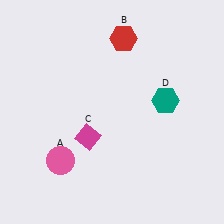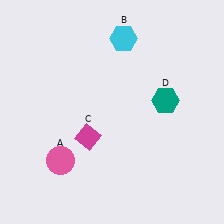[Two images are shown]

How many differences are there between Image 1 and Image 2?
There is 1 difference between the two images.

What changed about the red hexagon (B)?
In Image 1, B is red. In Image 2, it changed to cyan.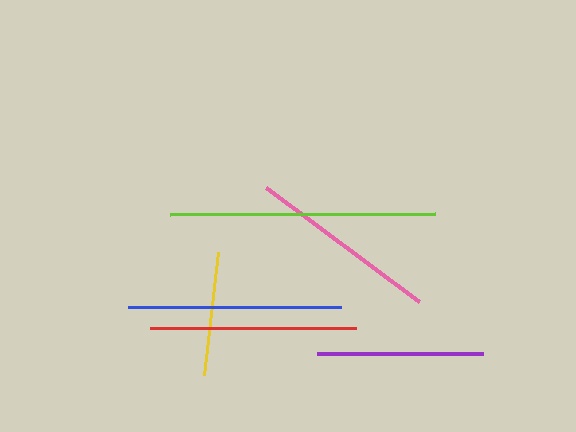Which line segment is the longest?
The lime line is the longest at approximately 265 pixels.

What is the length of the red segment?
The red segment is approximately 206 pixels long.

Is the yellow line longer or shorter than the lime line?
The lime line is longer than the yellow line.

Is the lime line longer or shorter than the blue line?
The lime line is longer than the blue line.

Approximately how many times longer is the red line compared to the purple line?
The red line is approximately 1.2 times the length of the purple line.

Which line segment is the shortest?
The yellow line is the shortest at approximately 124 pixels.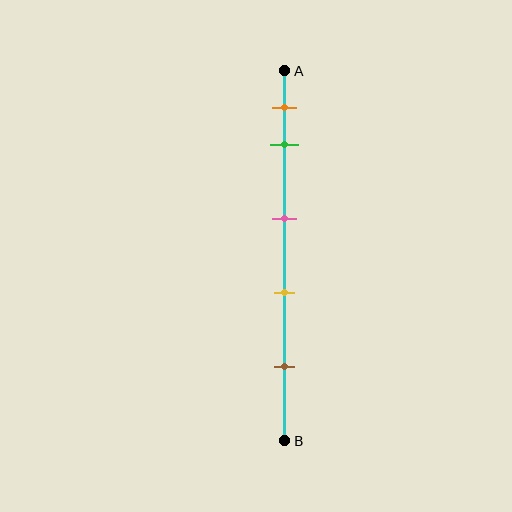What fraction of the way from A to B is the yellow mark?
The yellow mark is approximately 60% (0.6) of the way from A to B.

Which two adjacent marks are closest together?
The orange and green marks are the closest adjacent pair.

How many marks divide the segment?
There are 5 marks dividing the segment.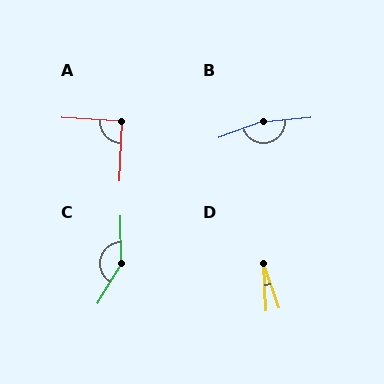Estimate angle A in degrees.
Approximately 92 degrees.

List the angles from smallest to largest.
D (15°), A (92°), C (149°), B (166°).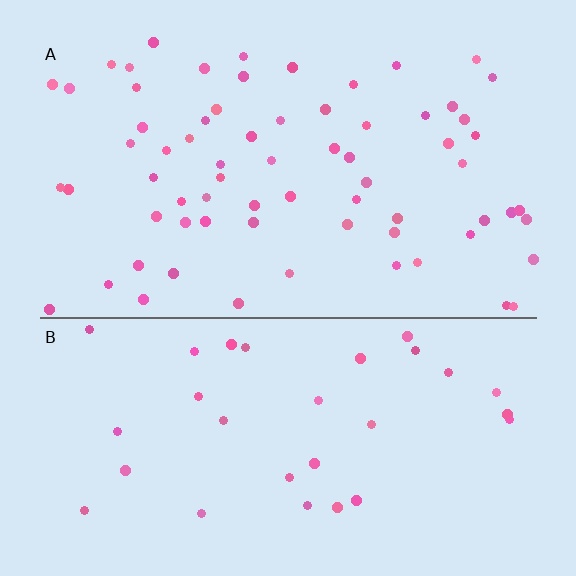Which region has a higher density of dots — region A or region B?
A (the top).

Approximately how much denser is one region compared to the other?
Approximately 2.2× — region A over region B.